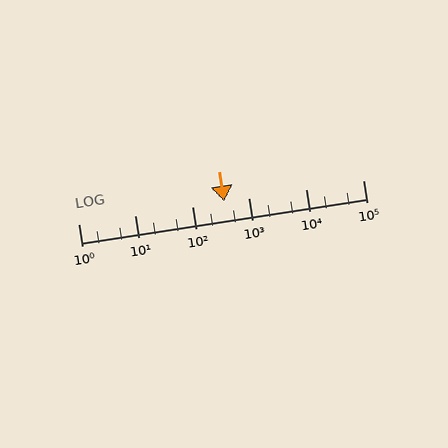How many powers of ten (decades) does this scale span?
The scale spans 5 decades, from 1 to 100000.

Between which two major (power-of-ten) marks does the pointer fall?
The pointer is between 100 and 1000.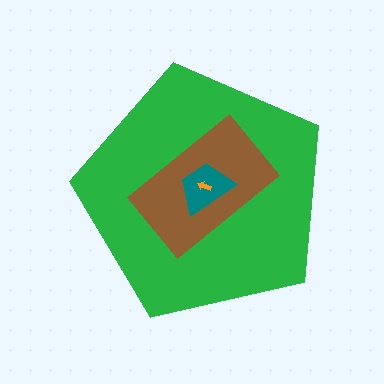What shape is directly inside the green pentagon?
The brown rectangle.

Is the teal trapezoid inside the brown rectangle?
Yes.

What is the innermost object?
The orange arrow.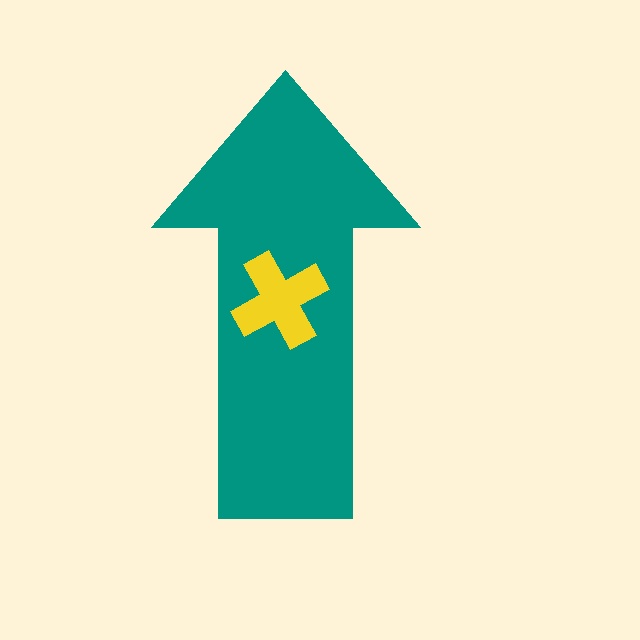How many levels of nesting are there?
2.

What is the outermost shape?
The teal arrow.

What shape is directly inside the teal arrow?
The yellow cross.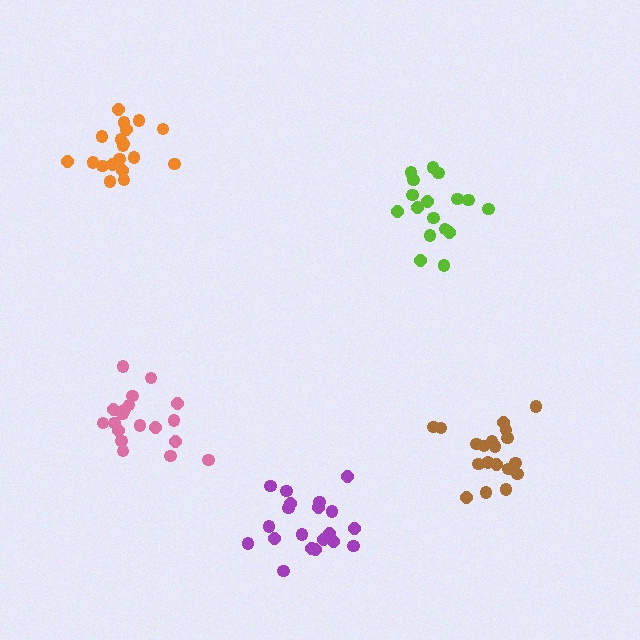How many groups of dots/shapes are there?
There are 5 groups.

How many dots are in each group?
Group 1: 19 dots, Group 2: 17 dots, Group 3: 19 dots, Group 4: 20 dots, Group 5: 19 dots (94 total).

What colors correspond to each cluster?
The clusters are colored: orange, lime, brown, purple, pink.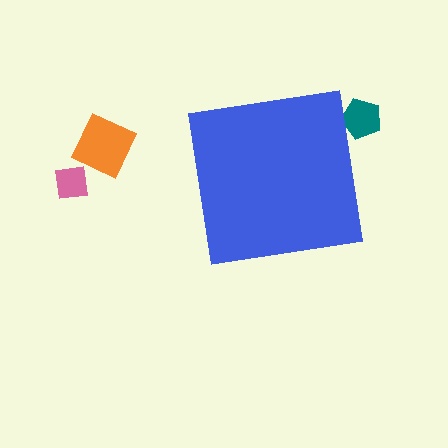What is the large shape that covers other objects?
A blue square.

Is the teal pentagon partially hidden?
Yes, the teal pentagon is partially hidden behind the blue square.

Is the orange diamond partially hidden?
No, the orange diamond is fully visible.